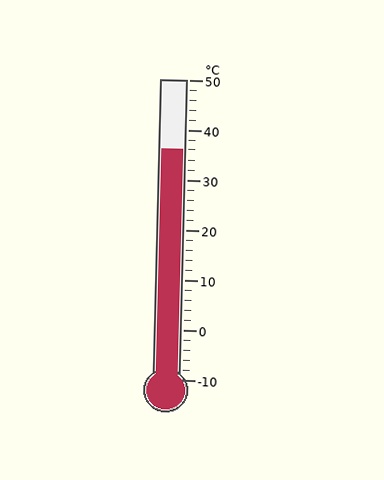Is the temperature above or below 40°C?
The temperature is below 40°C.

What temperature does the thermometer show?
The thermometer shows approximately 36°C.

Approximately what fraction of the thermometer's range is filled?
The thermometer is filled to approximately 75% of its range.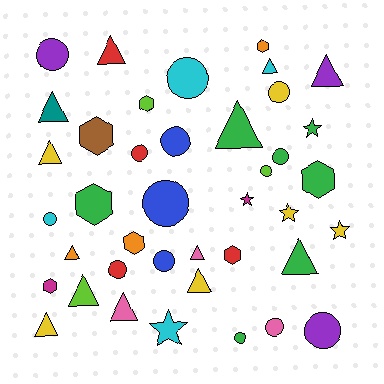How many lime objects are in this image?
There are 3 lime objects.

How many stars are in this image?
There are 5 stars.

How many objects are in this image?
There are 40 objects.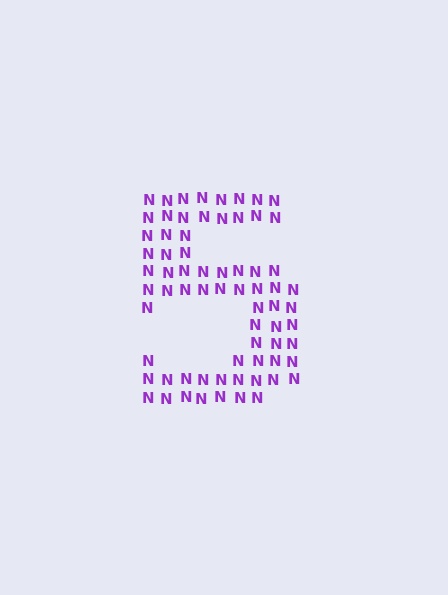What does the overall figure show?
The overall figure shows the digit 5.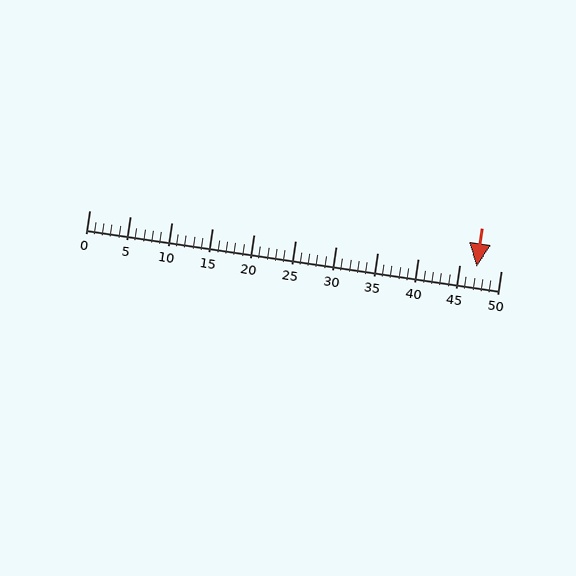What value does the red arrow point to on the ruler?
The red arrow points to approximately 47.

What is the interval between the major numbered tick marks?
The major tick marks are spaced 5 units apart.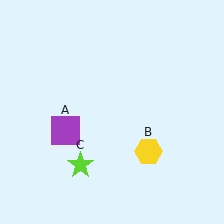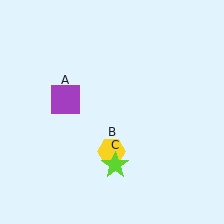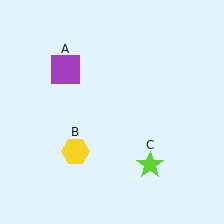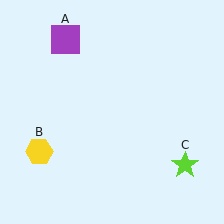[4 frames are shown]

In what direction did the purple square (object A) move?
The purple square (object A) moved up.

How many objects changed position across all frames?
3 objects changed position: purple square (object A), yellow hexagon (object B), lime star (object C).